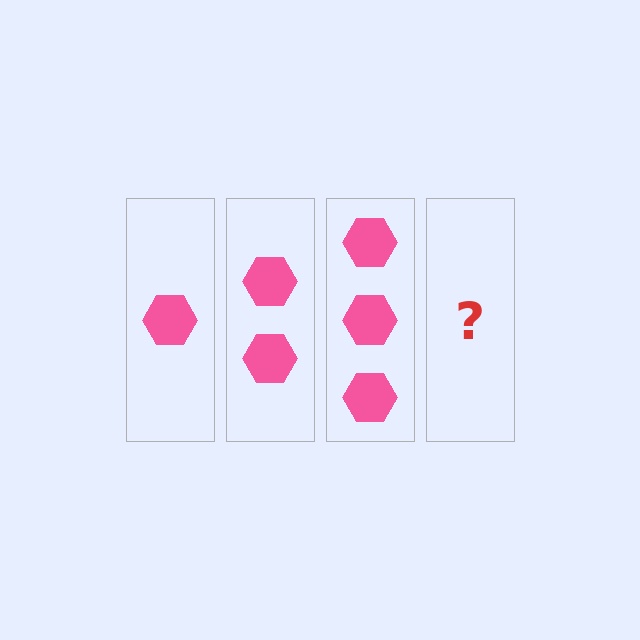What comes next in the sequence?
The next element should be 4 hexagons.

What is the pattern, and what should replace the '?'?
The pattern is that each step adds one more hexagon. The '?' should be 4 hexagons.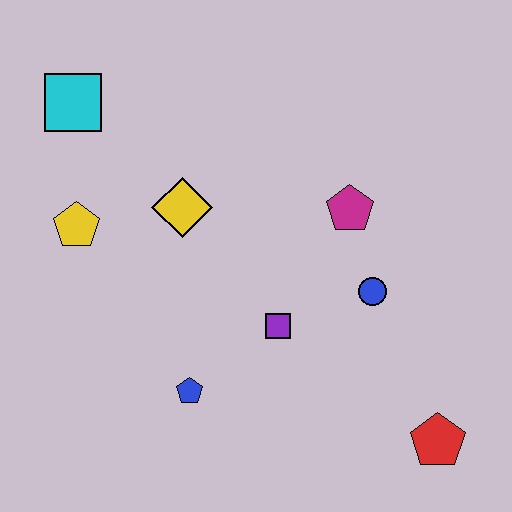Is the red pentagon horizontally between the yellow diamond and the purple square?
No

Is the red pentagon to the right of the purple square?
Yes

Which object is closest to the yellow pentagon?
The yellow diamond is closest to the yellow pentagon.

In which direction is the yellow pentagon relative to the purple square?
The yellow pentagon is to the left of the purple square.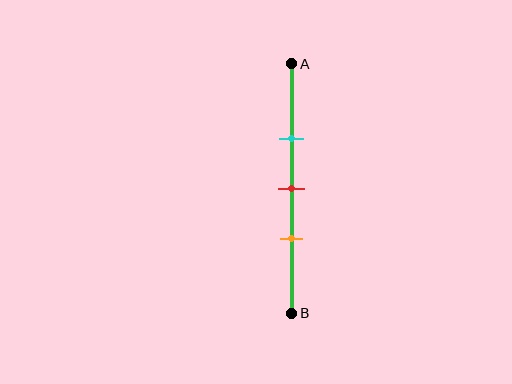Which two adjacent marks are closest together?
The red and orange marks are the closest adjacent pair.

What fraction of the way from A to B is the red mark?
The red mark is approximately 50% (0.5) of the way from A to B.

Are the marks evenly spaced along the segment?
Yes, the marks are approximately evenly spaced.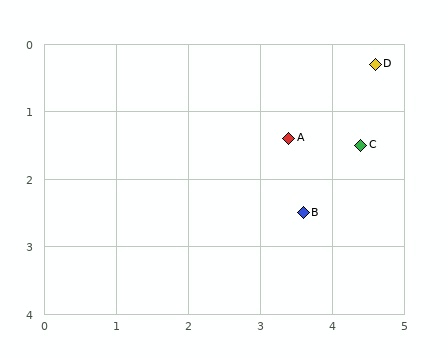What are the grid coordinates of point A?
Point A is at approximately (3.4, 1.4).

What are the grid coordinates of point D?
Point D is at approximately (4.6, 0.3).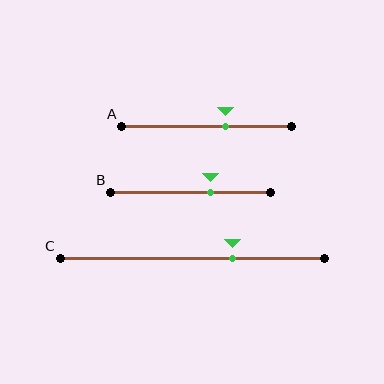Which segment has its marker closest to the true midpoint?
Segment A has its marker closest to the true midpoint.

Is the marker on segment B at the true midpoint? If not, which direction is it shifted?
No, the marker on segment B is shifted to the right by about 13% of the segment length.